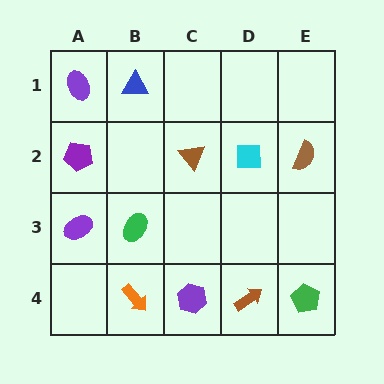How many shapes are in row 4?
4 shapes.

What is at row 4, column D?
A brown arrow.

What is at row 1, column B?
A blue triangle.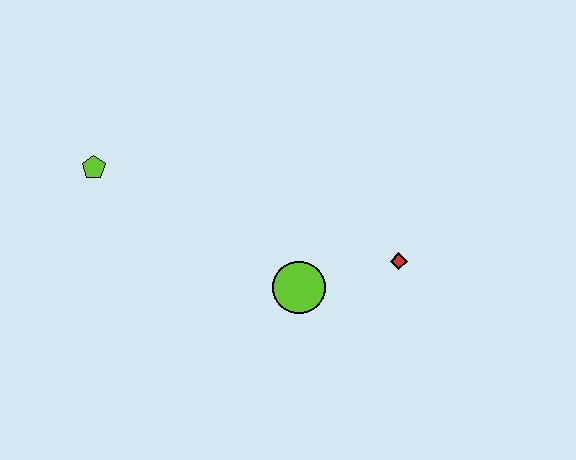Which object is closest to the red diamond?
The lime circle is closest to the red diamond.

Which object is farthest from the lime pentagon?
The red diamond is farthest from the lime pentagon.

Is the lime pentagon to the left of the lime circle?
Yes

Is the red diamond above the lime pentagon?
No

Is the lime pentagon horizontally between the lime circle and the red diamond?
No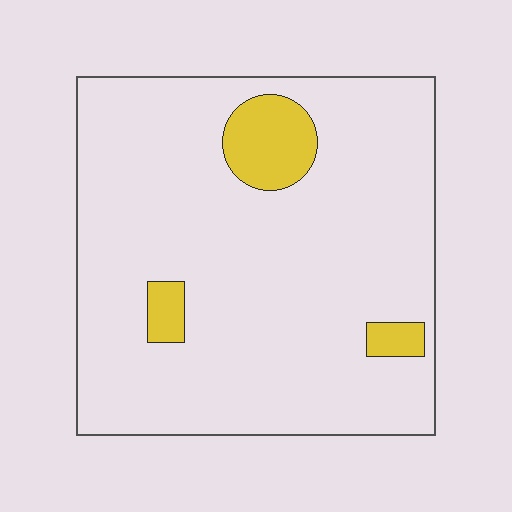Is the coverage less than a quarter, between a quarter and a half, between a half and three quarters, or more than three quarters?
Less than a quarter.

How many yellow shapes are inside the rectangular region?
3.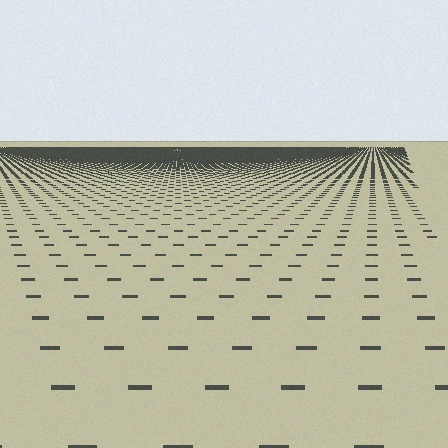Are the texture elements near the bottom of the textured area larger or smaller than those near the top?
Larger. Near the bottom, elements are closer to the viewer and appear at a bigger on-screen size.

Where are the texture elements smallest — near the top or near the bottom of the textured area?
Near the top.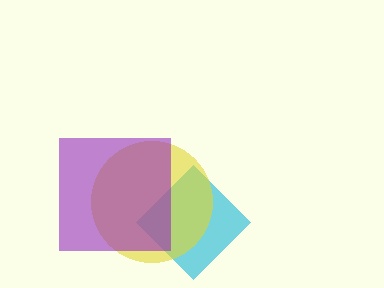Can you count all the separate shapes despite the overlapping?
Yes, there are 3 separate shapes.